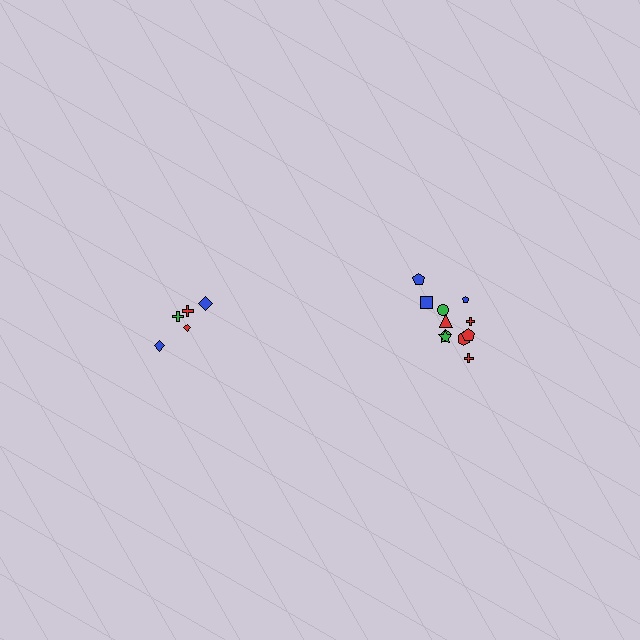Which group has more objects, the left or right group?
The right group.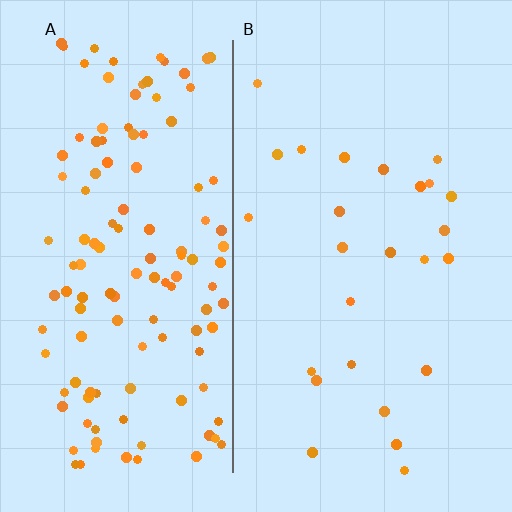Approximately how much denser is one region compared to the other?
Approximately 4.9× — region A over region B.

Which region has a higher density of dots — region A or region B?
A (the left).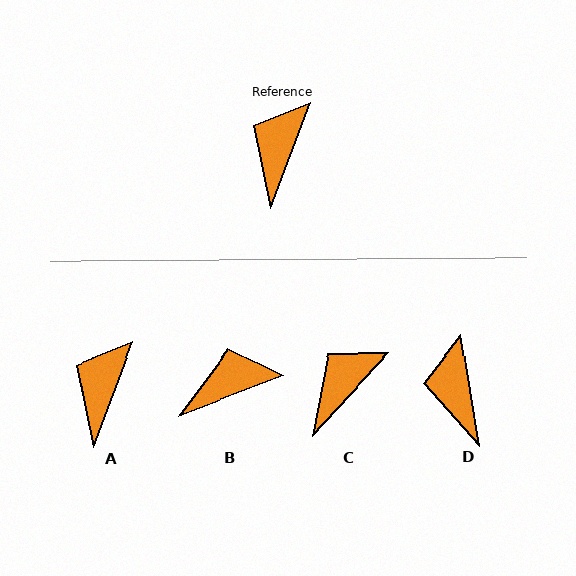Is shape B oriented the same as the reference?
No, it is off by about 48 degrees.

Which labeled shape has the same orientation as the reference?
A.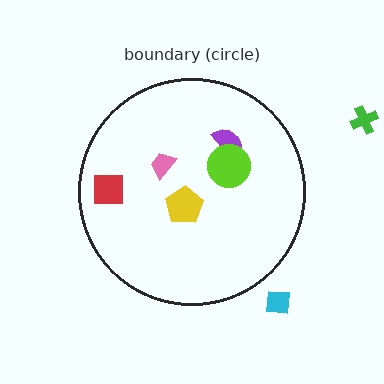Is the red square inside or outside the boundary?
Inside.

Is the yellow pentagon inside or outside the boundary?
Inside.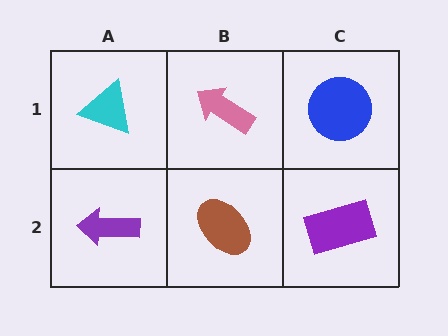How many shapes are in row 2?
3 shapes.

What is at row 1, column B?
A pink arrow.